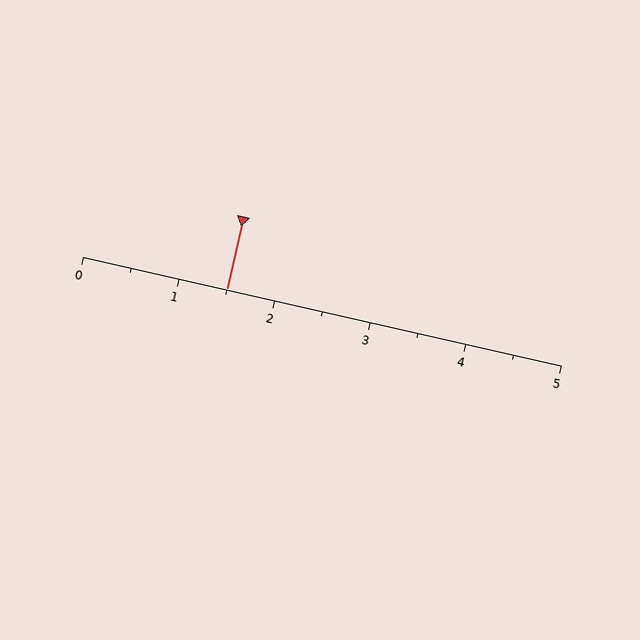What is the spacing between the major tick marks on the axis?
The major ticks are spaced 1 apart.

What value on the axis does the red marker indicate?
The marker indicates approximately 1.5.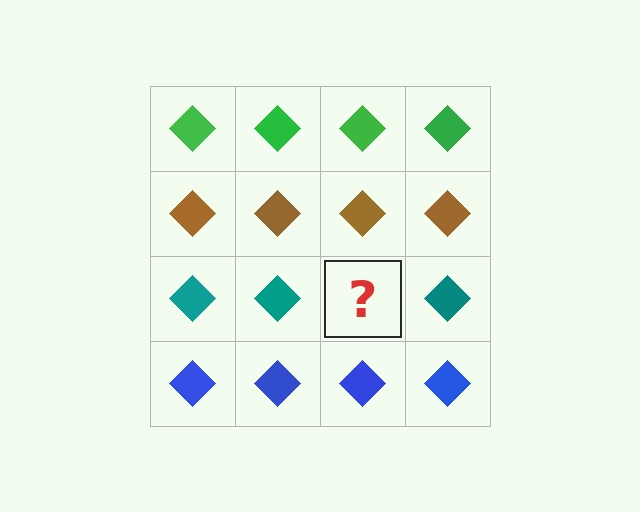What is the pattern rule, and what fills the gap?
The rule is that each row has a consistent color. The gap should be filled with a teal diamond.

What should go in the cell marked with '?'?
The missing cell should contain a teal diamond.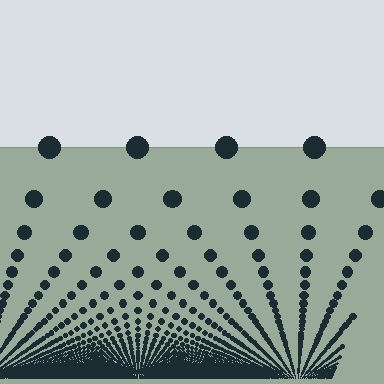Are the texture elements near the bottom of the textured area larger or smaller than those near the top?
Smaller. The gradient is inverted — elements near the bottom are smaller and denser.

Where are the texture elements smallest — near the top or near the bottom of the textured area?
Near the bottom.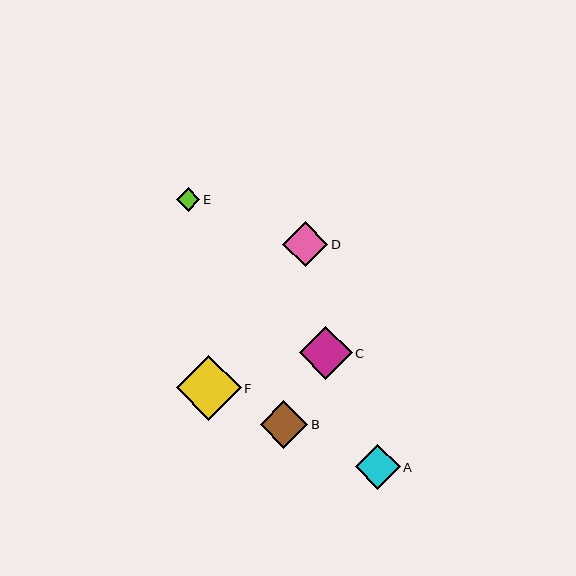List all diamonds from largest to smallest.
From largest to smallest: F, C, B, D, A, E.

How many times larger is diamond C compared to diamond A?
Diamond C is approximately 1.2 times the size of diamond A.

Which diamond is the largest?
Diamond F is the largest with a size of approximately 65 pixels.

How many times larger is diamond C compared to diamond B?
Diamond C is approximately 1.1 times the size of diamond B.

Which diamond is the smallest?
Diamond E is the smallest with a size of approximately 24 pixels.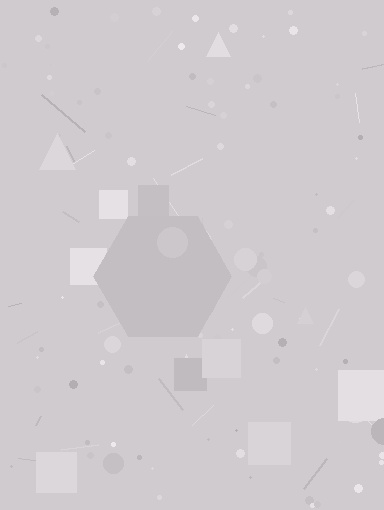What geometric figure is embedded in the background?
A hexagon is embedded in the background.